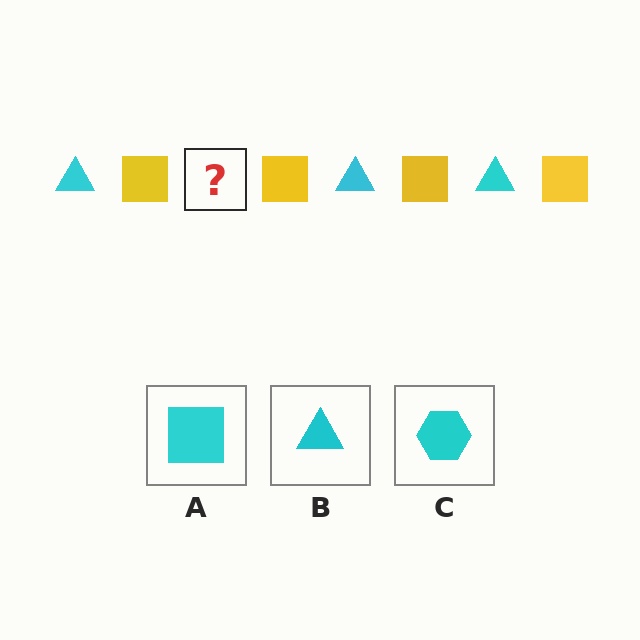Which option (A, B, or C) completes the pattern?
B.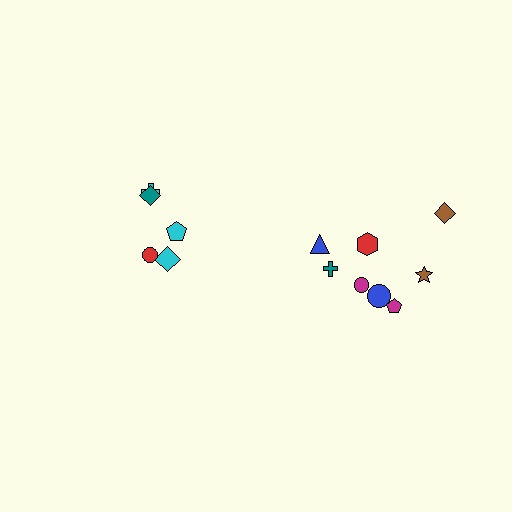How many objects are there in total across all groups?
There are 13 objects.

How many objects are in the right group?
There are 8 objects.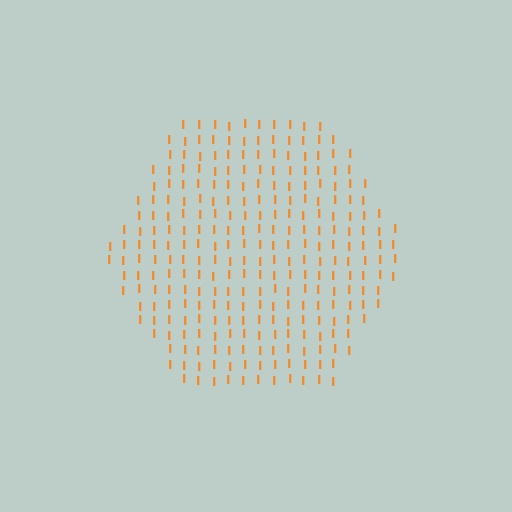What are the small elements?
The small elements are letter I's.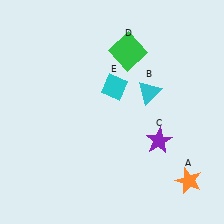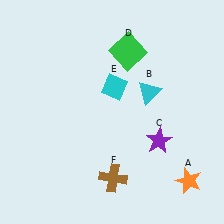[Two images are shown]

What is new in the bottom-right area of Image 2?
A brown cross (F) was added in the bottom-right area of Image 2.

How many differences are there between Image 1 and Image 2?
There is 1 difference between the two images.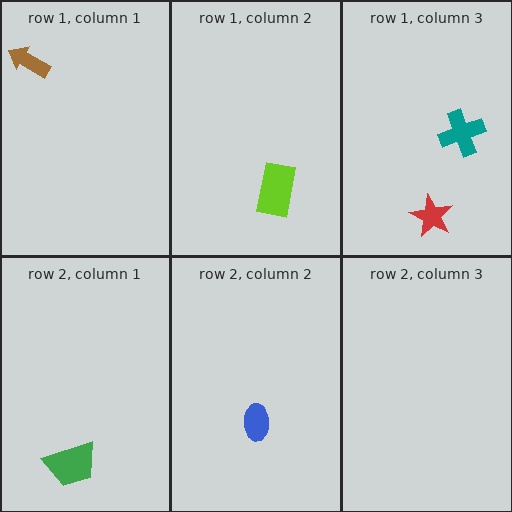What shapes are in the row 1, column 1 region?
The brown arrow.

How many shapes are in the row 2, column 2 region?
1.